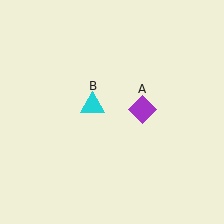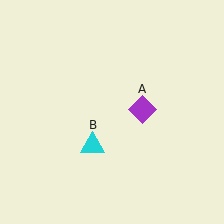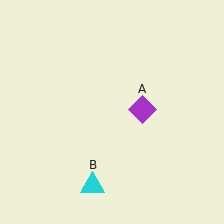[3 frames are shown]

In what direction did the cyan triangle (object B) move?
The cyan triangle (object B) moved down.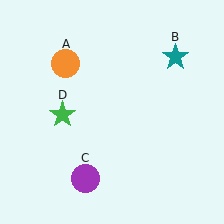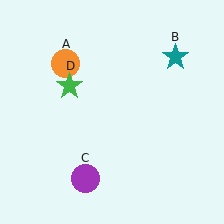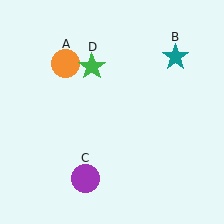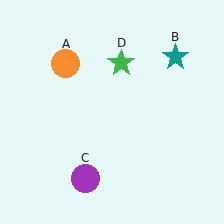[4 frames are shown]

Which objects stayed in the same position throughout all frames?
Orange circle (object A) and teal star (object B) and purple circle (object C) remained stationary.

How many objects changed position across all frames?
1 object changed position: green star (object D).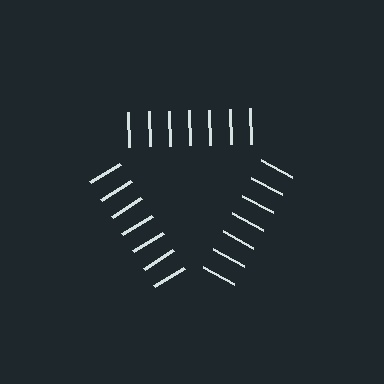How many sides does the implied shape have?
3 sides — the line-ends trace a triangle.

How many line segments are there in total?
21 — 7 along each of the 3 edges.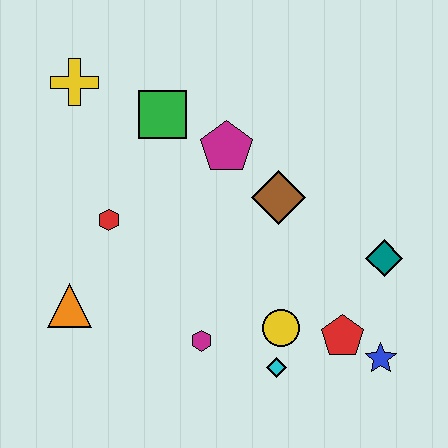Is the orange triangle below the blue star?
No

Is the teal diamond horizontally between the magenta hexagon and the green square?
No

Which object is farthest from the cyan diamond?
The yellow cross is farthest from the cyan diamond.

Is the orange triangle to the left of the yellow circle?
Yes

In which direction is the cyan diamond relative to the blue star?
The cyan diamond is to the left of the blue star.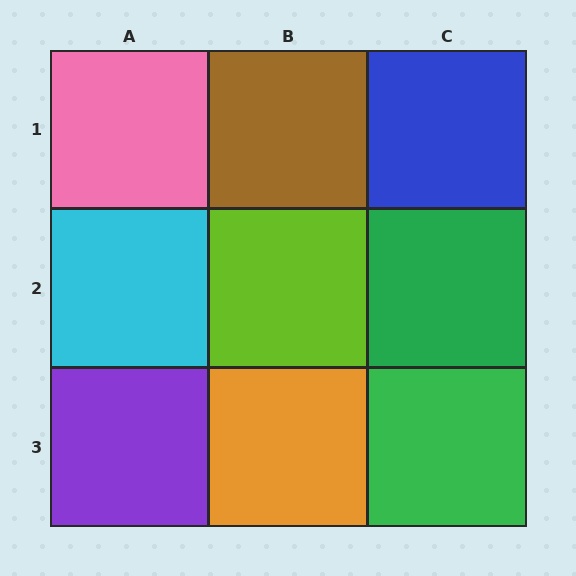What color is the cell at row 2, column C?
Green.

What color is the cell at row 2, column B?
Lime.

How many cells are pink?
1 cell is pink.